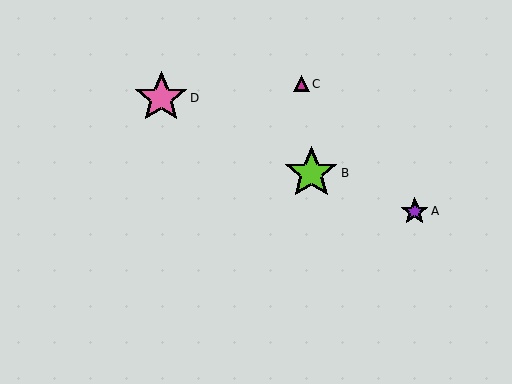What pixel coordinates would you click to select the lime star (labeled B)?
Click at (311, 173) to select the lime star B.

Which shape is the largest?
The lime star (labeled B) is the largest.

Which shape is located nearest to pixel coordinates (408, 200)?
The purple star (labeled A) at (415, 211) is nearest to that location.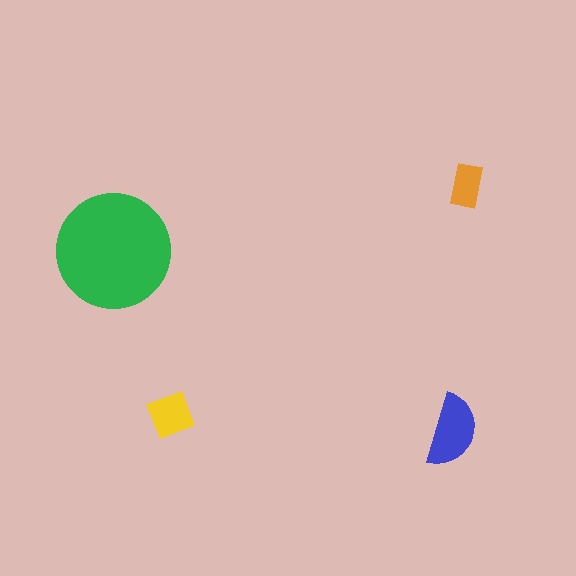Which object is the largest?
The green circle.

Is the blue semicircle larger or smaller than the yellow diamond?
Larger.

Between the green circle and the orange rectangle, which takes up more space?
The green circle.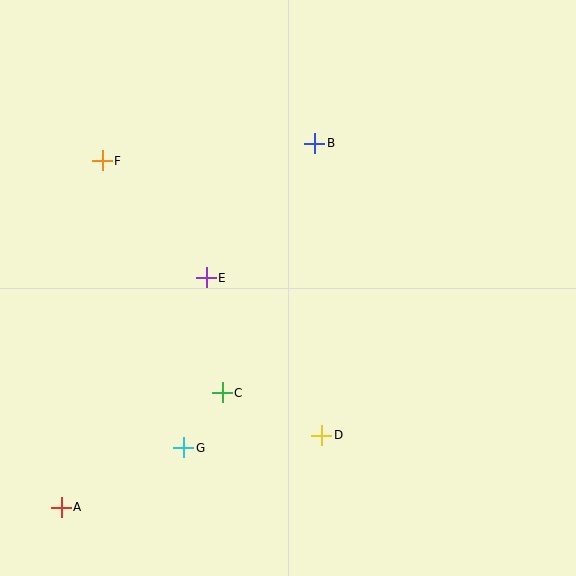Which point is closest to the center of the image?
Point E at (206, 278) is closest to the center.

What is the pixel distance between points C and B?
The distance between C and B is 266 pixels.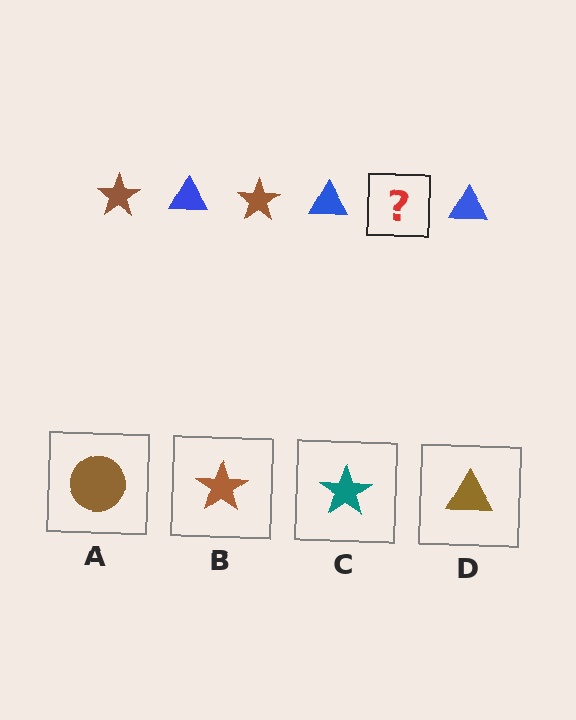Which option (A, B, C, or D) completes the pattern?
B.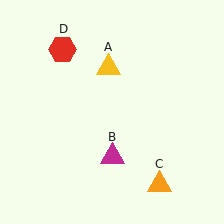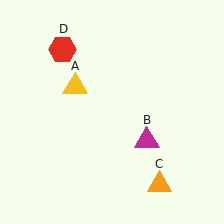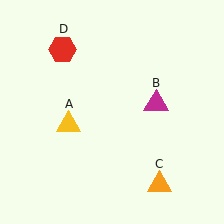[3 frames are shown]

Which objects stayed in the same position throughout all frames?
Orange triangle (object C) and red hexagon (object D) remained stationary.